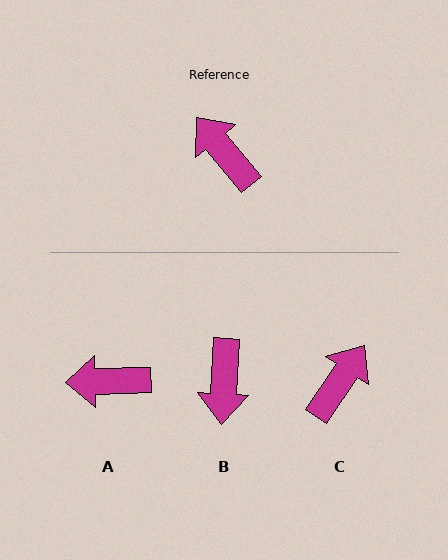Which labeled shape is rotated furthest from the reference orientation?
B, about 137 degrees away.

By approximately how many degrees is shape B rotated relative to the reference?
Approximately 137 degrees counter-clockwise.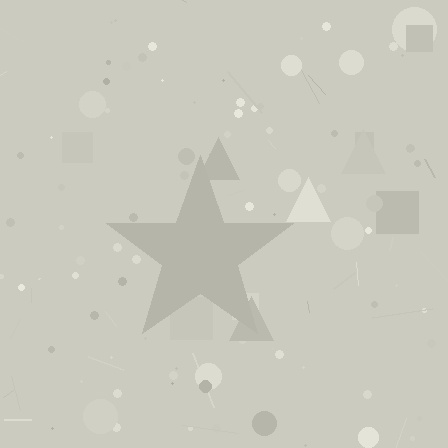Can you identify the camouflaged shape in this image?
The camouflaged shape is a star.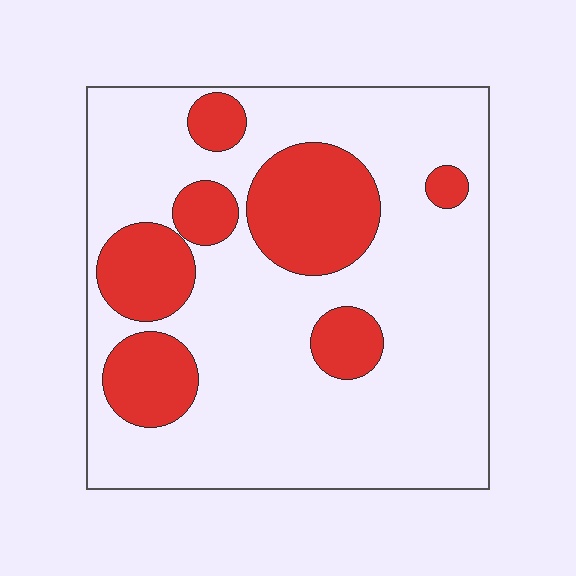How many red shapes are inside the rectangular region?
7.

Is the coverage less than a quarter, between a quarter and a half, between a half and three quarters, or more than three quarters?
Between a quarter and a half.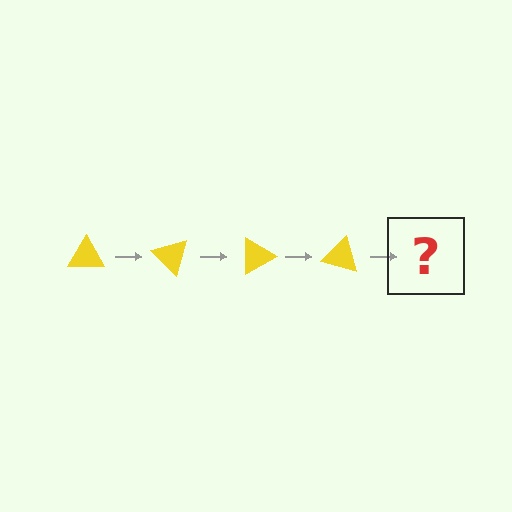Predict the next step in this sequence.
The next step is a yellow triangle rotated 180 degrees.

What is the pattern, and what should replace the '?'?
The pattern is that the triangle rotates 45 degrees each step. The '?' should be a yellow triangle rotated 180 degrees.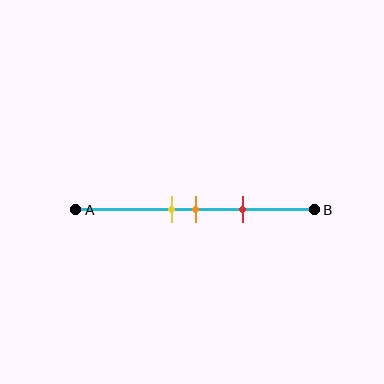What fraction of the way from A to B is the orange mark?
The orange mark is approximately 50% (0.5) of the way from A to B.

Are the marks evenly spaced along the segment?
Yes, the marks are approximately evenly spaced.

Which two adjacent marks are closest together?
The yellow and orange marks are the closest adjacent pair.